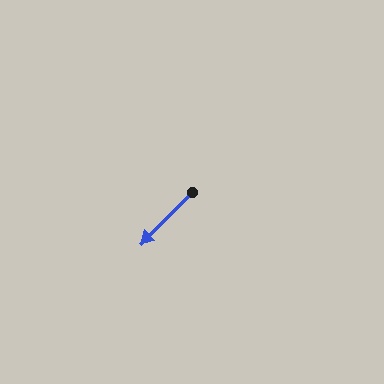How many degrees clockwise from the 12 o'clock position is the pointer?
Approximately 225 degrees.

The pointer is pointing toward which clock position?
Roughly 7 o'clock.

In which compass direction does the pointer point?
Southwest.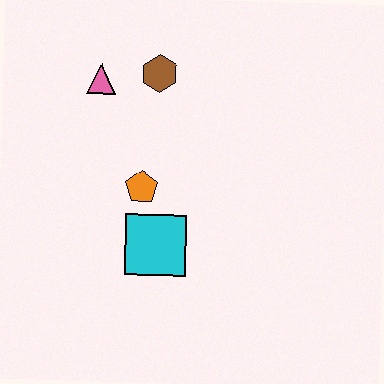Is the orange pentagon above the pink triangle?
No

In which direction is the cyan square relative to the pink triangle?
The cyan square is below the pink triangle.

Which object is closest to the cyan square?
The orange pentagon is closest to the cyan square.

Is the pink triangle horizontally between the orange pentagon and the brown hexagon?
No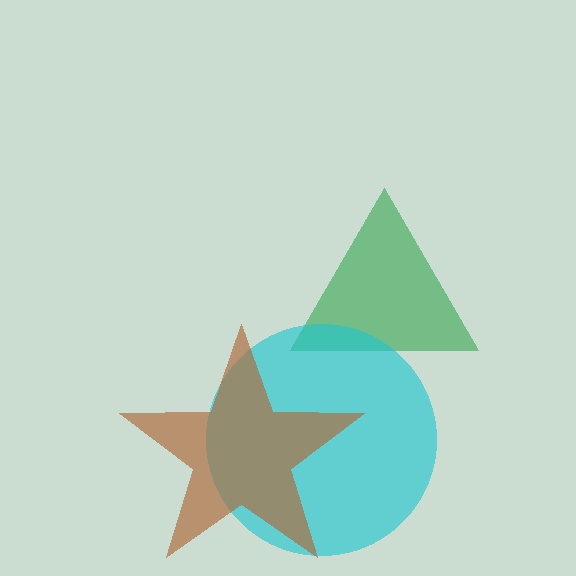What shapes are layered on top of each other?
The layered shapes are: a green triangle, a cyan circle, a brown star.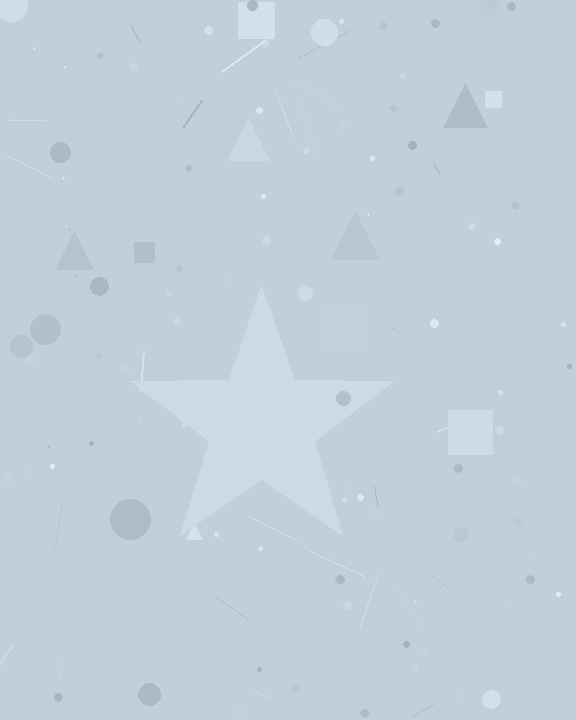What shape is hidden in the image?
A star is hidden in the image.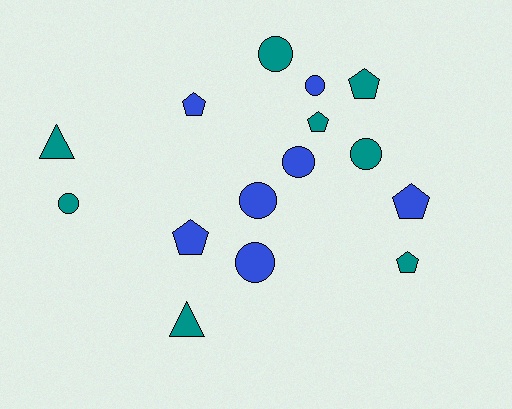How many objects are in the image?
There are 15 objects.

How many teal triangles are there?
There are 2 teal triangles.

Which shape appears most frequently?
Circle, with 7 objects.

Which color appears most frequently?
Teal, with 8 objects.